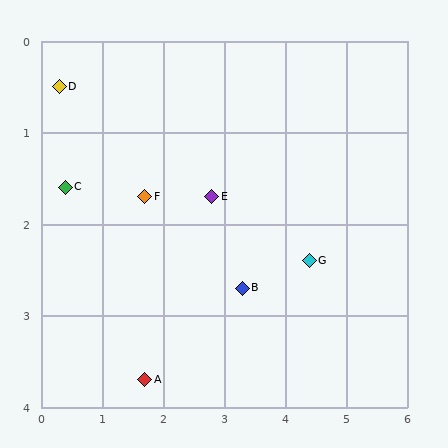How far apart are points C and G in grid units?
Points C and G are about 4.1 grid units apart.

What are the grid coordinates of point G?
Point G is at approximately (4.4, 2.4).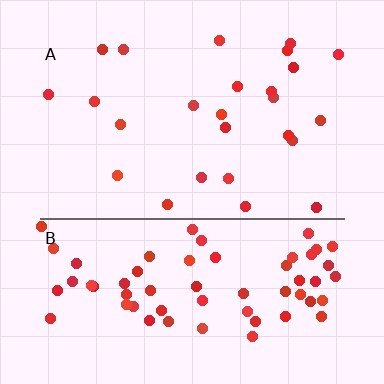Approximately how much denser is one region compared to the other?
Approximately 2.6× — region B over region A.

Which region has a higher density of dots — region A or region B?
B (the bottom).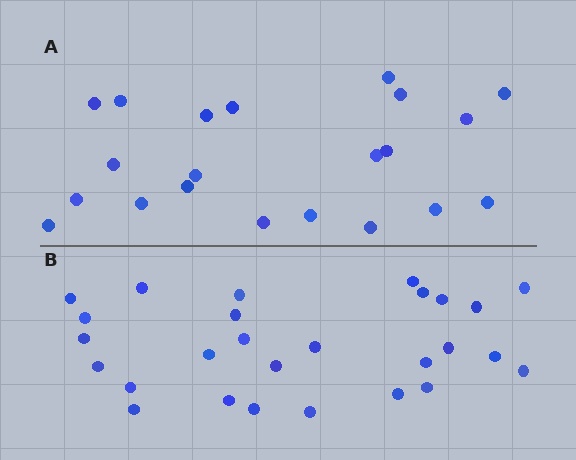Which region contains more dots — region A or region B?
Region B (the bottom region) has more dots.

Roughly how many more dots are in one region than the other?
Region B has about 6 more dots than region A.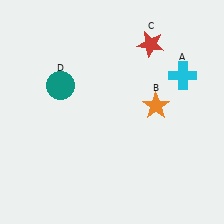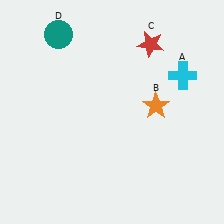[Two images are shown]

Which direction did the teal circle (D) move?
The teal circle (D) moved up.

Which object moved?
The teal circle (D) moved up.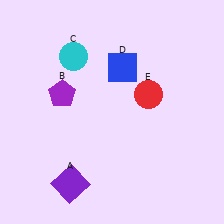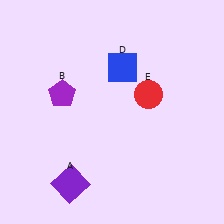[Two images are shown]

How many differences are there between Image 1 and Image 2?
There is 1 difference between the two images.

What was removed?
The cyan circle (C) was removed in Image 2.